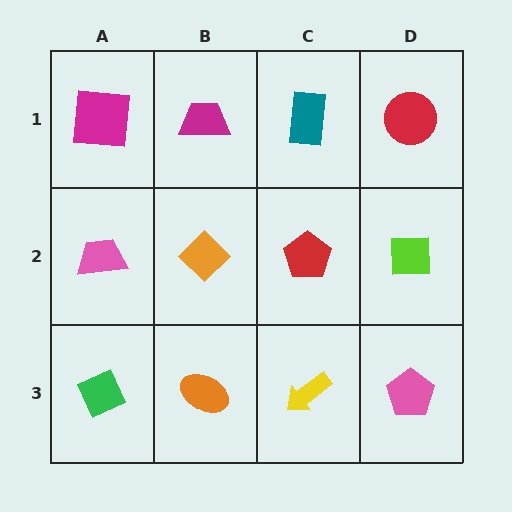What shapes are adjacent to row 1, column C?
A red pentagon (row 2, column C), a magenta trapezoid (row 1, column B), a red circle (row 1, column D).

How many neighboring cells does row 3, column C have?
3.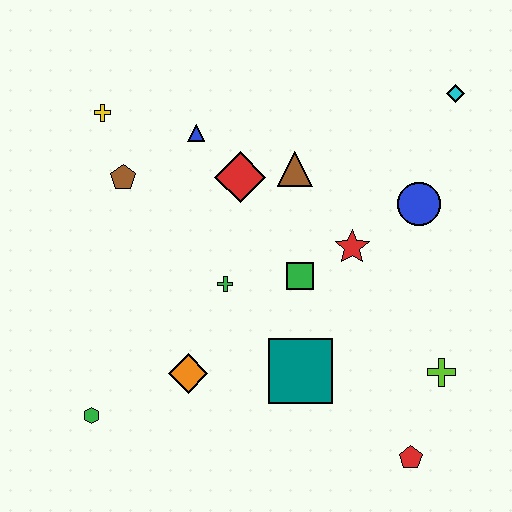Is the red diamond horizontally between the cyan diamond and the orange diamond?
Yes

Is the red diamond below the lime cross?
No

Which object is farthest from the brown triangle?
The green hexagon is farthest from the brown triangle.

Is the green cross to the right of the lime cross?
No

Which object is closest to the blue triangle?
The red diamond is closest to the blue triangle.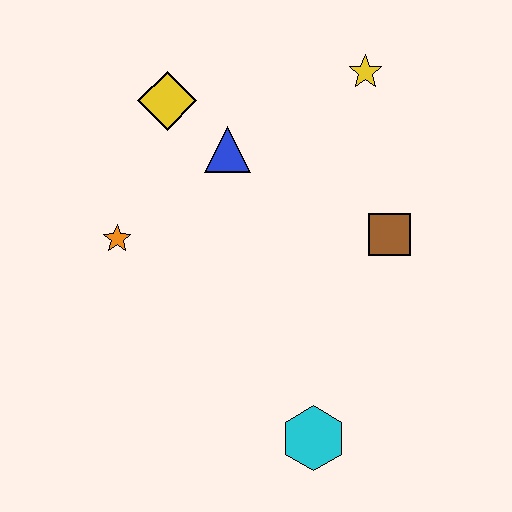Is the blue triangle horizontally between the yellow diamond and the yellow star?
Yes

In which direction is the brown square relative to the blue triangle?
The brown square is to the right of the blue triangle.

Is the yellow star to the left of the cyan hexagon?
No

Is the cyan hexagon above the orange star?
No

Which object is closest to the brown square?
The yellow star is closest to the brown square.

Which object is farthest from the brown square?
The orange star is farthest from the brown square.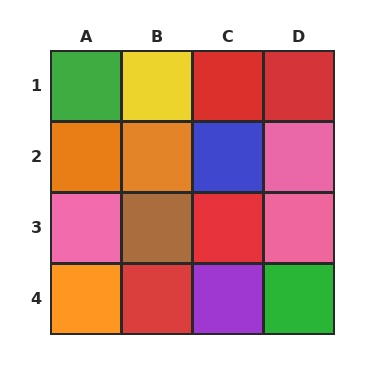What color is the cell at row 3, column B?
Brown.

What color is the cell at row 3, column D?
Pink.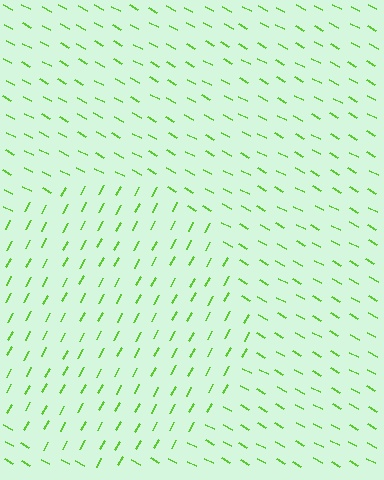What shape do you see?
I see a circle.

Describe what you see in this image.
The image is filled with small lime line segments. A circle region in the image has lines oriented differently from the surrounding lines, creating a visible texture boundary.